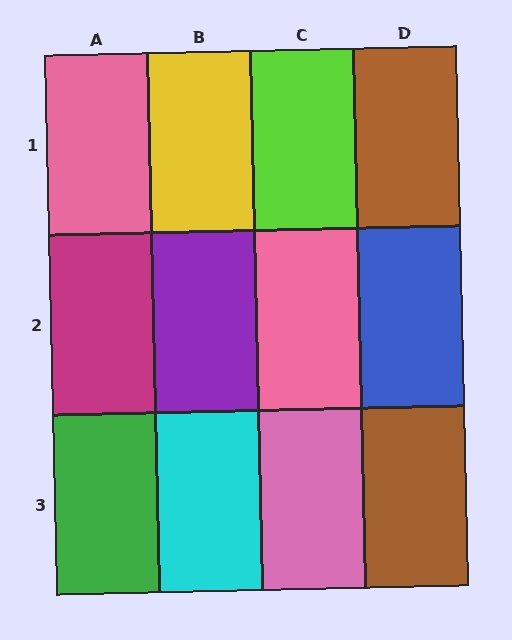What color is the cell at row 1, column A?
Pink.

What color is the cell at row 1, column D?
Brown.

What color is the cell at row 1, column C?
Lime.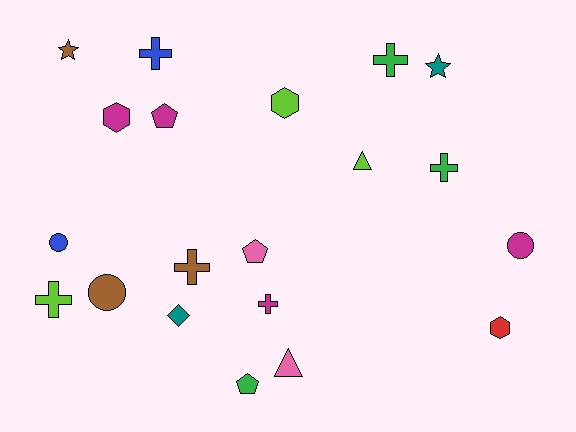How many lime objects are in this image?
There are 3 lime objects.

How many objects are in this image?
There are 20 objects.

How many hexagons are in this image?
There are 3 hexagons.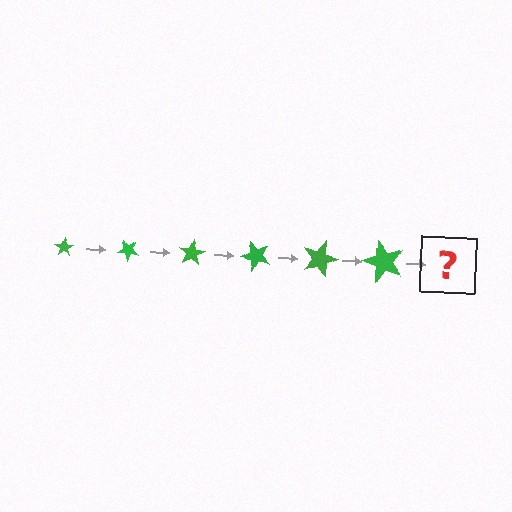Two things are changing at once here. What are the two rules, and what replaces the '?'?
The two rules are that the star grows larger each step and it rotates 40 degrees each step. The '?' should be a star, larger than the previous one and rotated 240 degrees from the start.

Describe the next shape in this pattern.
It should be a star, larger than the previous one and rotated 240 degrees from the start.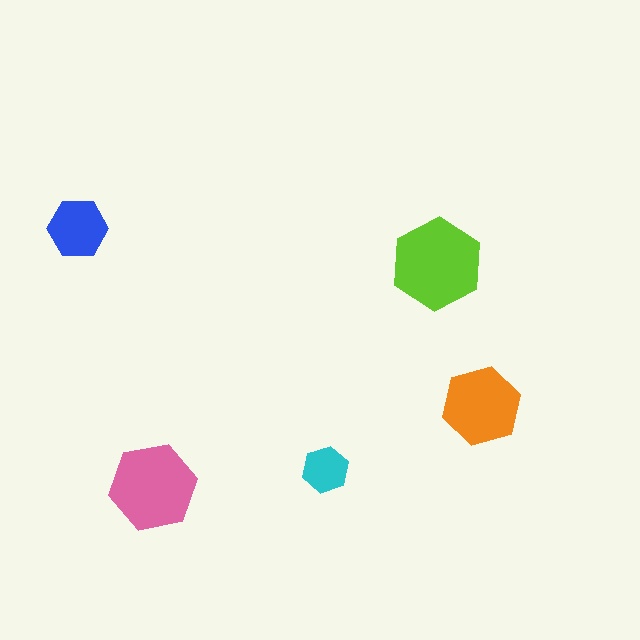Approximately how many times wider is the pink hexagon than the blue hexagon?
About 1.5 times wider.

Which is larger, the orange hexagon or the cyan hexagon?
The orange one.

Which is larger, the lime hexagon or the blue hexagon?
The lime one.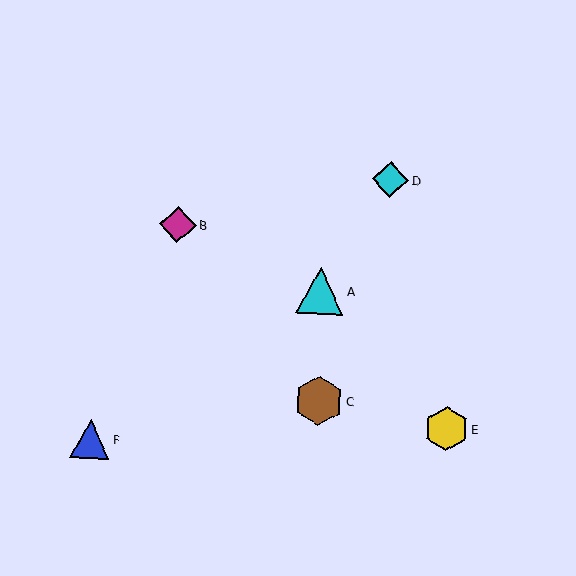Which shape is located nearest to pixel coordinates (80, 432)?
The blue triangle (labeled F) at (90, 439) is nearest to that location.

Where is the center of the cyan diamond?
The center of the cyan diamond is at (390, 180).